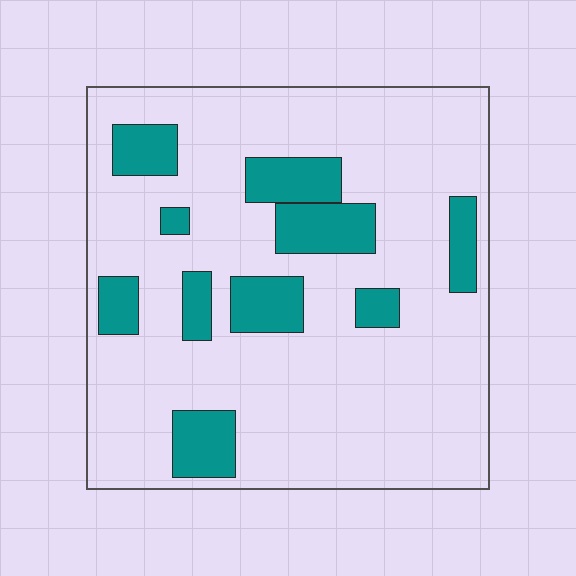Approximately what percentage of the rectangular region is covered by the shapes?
Approximately 20%.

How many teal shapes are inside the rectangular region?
10.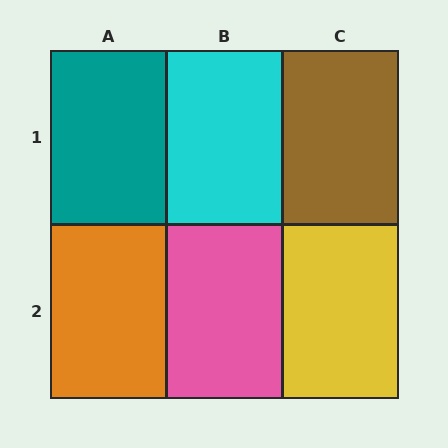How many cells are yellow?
1 cell is yellow.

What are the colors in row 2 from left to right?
Orange, pink, yellow.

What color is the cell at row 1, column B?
Cyan.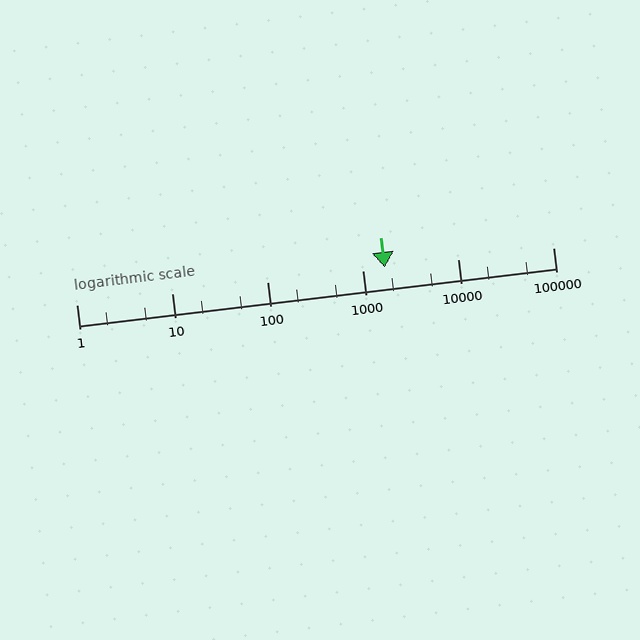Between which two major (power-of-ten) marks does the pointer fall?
The pointer is between 1000 and 10000.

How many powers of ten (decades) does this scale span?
The scale spans 5 decades, from 1 to 100000.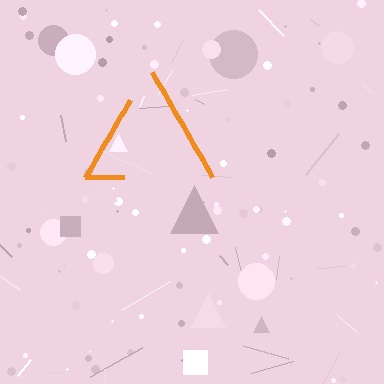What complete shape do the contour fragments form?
The contour fragments form a triangle.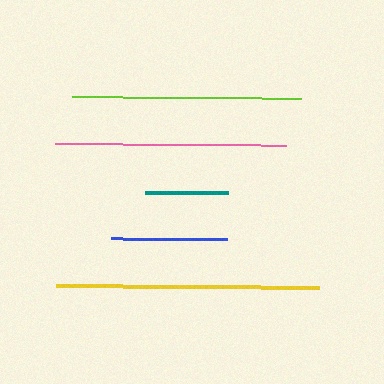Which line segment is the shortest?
The teal line is the shortest at approximately 83 pixels.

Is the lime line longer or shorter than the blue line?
The lime line is longer than the blue line.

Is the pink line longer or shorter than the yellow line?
The yellow line is longer than the pink line.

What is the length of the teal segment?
The teal segment is approximately 83 pixels long.